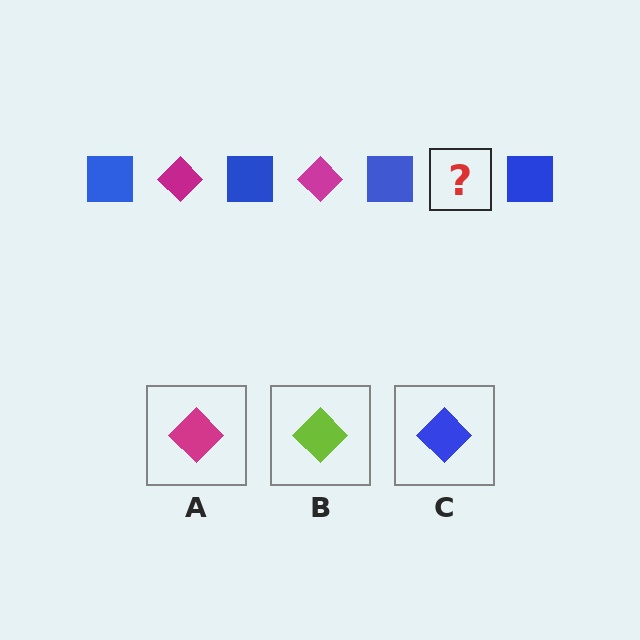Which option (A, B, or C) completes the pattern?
A.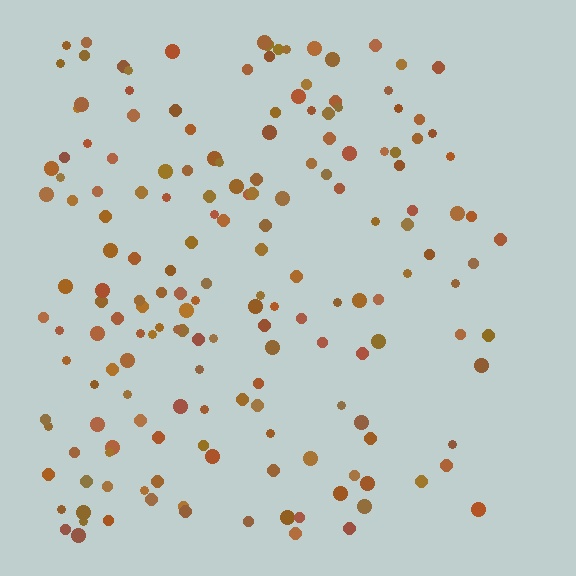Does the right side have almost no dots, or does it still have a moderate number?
Still a moderate number, just noticeably fewer than the left.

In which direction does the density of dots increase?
From right to left, with the left side densest.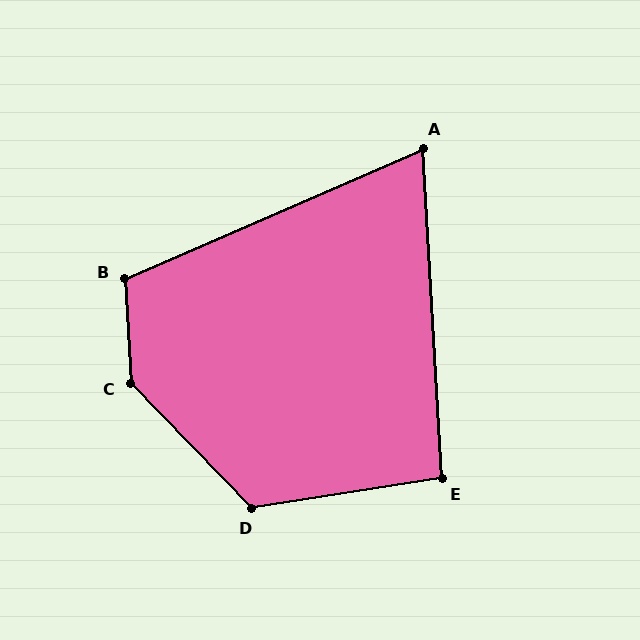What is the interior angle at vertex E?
Approximately 96 degrees (obtuse).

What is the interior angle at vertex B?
Approximately 110 degrees (obtuse).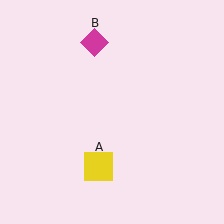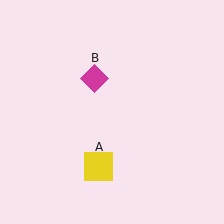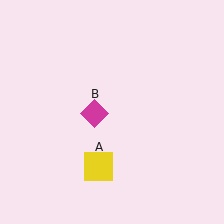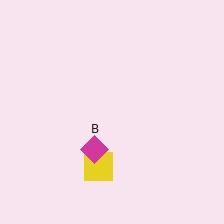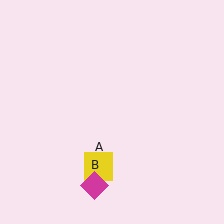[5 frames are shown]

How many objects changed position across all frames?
1 object changed position: magenta diamond (object B).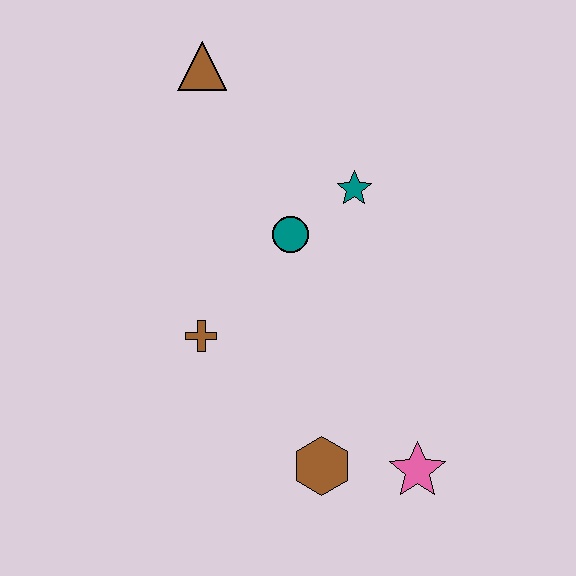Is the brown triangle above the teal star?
Yes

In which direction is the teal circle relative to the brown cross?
The teal circle is above the brown cross.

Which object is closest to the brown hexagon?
The pink star is closest to the brown hexagon.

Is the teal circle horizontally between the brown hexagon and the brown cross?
Yes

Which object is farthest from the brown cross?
The brown triangle is farthest from the brown cross.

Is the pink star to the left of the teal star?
No